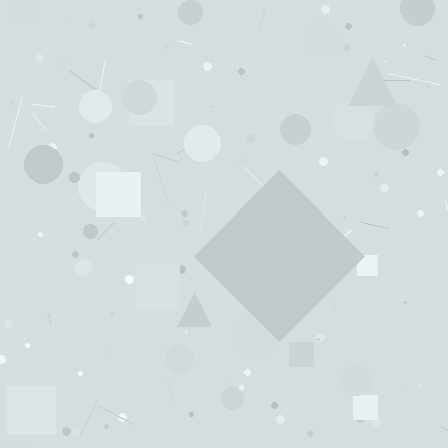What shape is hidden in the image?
A diamond is hidden in the image.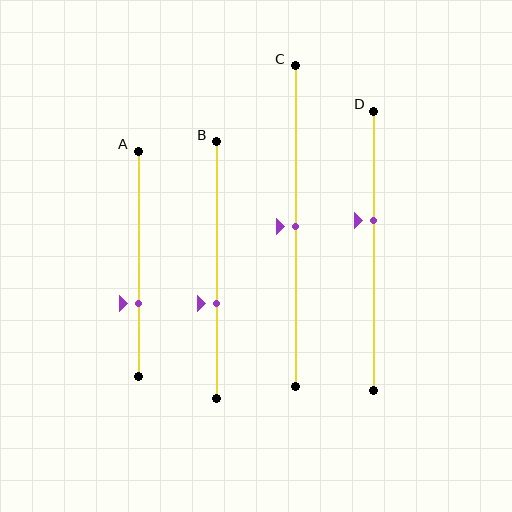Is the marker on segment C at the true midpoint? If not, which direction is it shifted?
Yes, the marker on segment C is at the true midpoint.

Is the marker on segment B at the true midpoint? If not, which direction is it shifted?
No, the marker on segment B is shifted downward by about 13% of the segment length.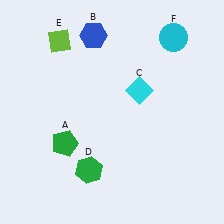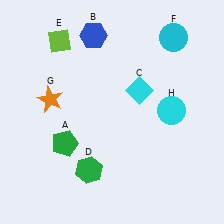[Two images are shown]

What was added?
An orange star (G), a cyan circle (H) were added in Image 2.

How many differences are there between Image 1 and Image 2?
There are 2 differences between the two images.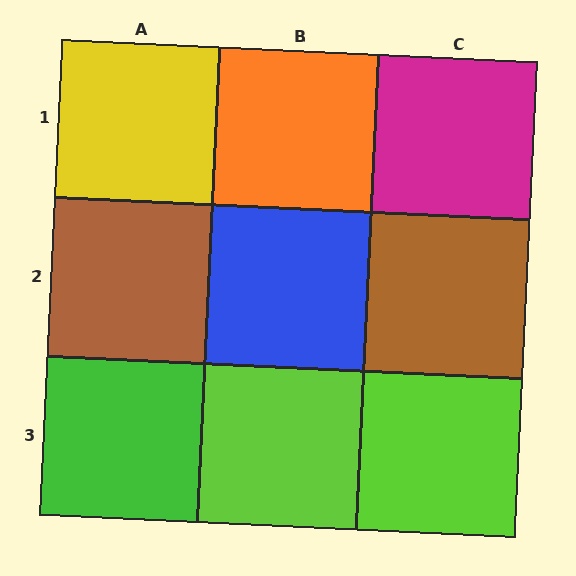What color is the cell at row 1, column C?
Magenta.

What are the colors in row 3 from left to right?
Green, lime, lime.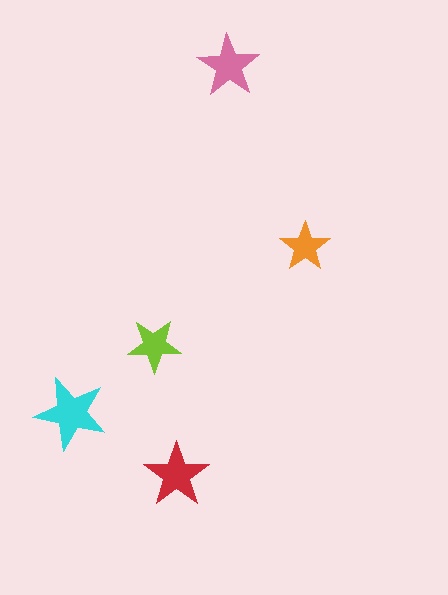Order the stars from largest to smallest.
the cyan one, the red one, the pink one, the lime one, the orange one.